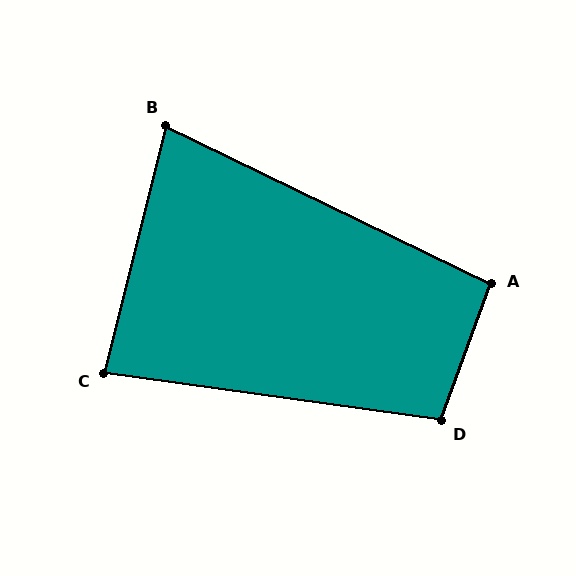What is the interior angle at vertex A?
Approximately 96 degrees (obtuse).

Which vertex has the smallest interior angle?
B, at approximately 78 degrees.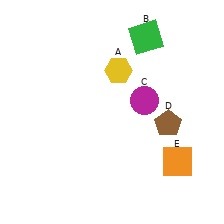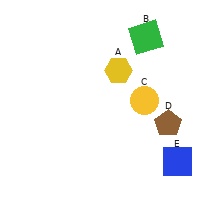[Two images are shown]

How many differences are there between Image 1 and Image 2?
There are 2 differences between the two images.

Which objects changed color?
C changed from magenta to yellow. E changed from orange to blue.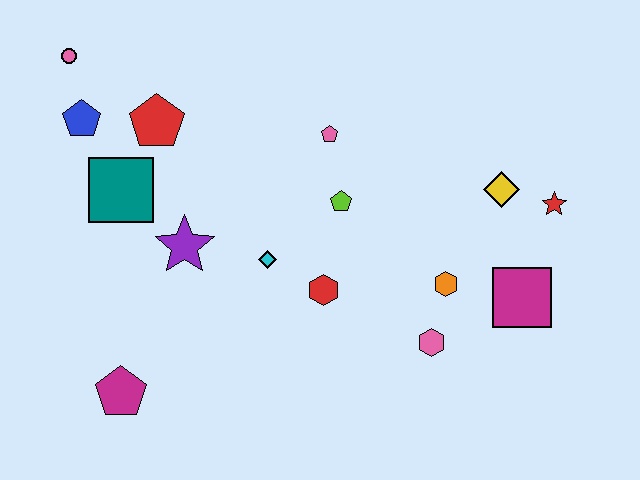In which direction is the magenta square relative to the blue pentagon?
The magenta square is to the right of the blue pentagon.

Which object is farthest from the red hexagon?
The pink circle is farthest from the red hexagon.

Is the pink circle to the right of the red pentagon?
No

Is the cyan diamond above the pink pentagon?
No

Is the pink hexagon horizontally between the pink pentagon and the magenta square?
Yes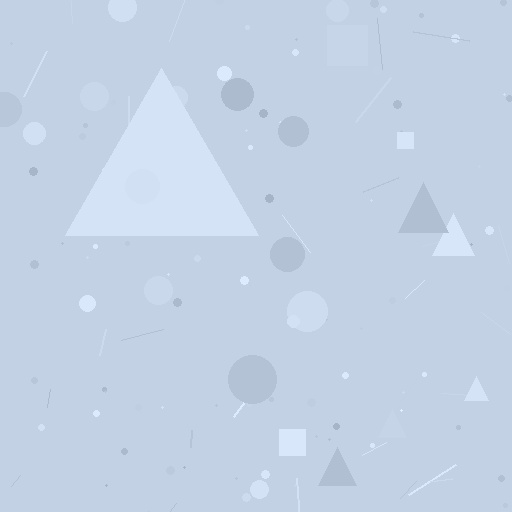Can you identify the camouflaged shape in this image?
The camouflaged shape is a triangle.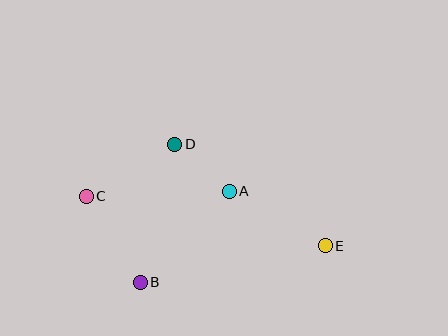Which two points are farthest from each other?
Points C and E are farthest from each other.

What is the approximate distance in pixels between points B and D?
The distance between B and D is approximately 142 pixels.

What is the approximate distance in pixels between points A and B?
The distance between A and B is approximately 127 pixels.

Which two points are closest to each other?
Points A and D are closest to each other.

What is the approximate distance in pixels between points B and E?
The distance between B and E is approximately 189 pixels.